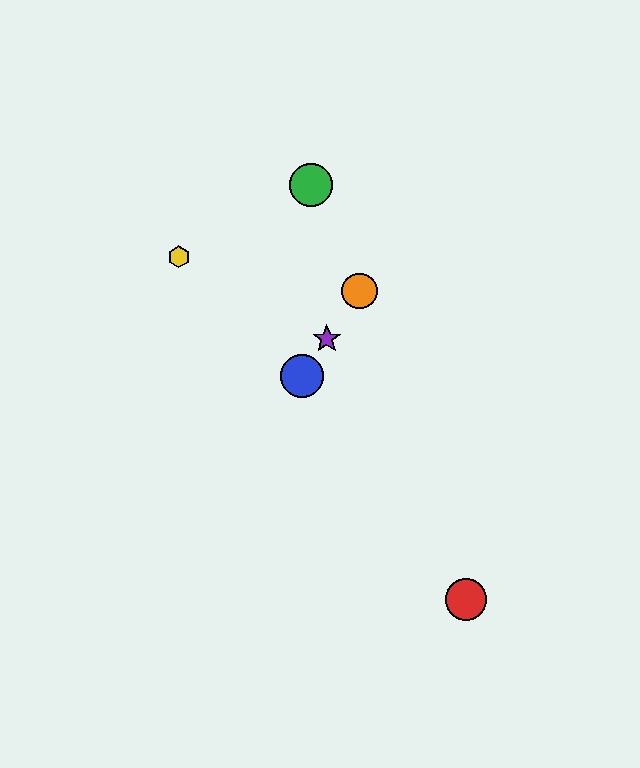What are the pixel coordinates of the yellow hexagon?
The yellow hexagon is at (179, 257).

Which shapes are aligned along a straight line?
The blue circle, the purple star, the orange circle are aligned along a straight line.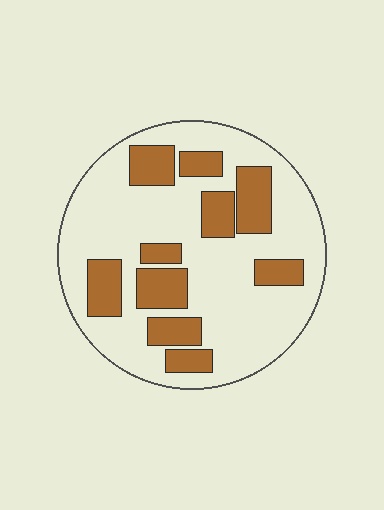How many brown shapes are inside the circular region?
10.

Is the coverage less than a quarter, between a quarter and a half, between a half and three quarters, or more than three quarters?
Between a quarter and a half.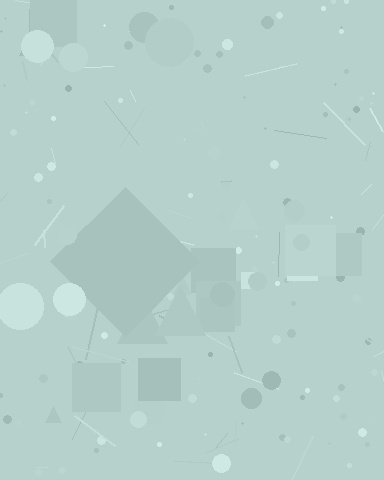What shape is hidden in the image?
A diamond is hidden in the image.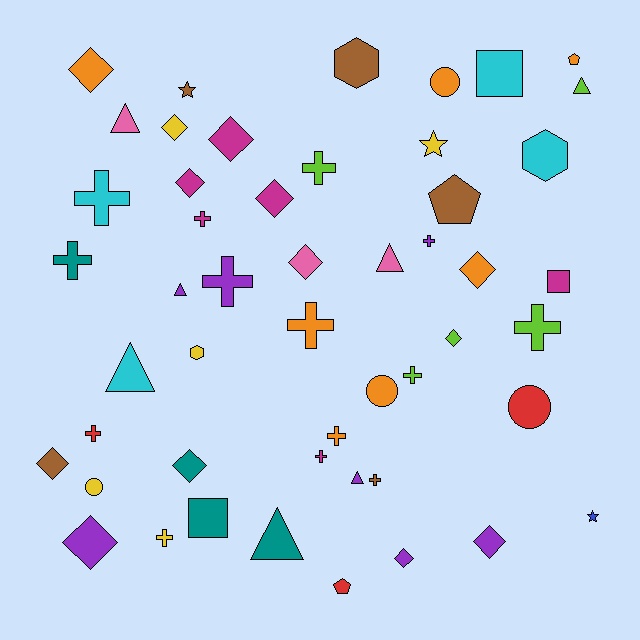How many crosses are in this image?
There are 14 crosses.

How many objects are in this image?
There are 50 objects.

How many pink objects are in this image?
There are 3 pink objects.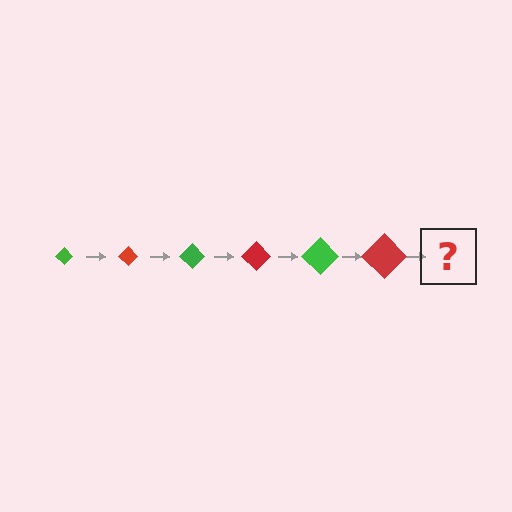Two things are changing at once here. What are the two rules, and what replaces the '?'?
The two rules are that the diamond grows larger each step and the color cycles through green and red. The '?' should be a green diamond, larger than the previous one.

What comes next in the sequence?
The next element should be a green diamond, larger than the previous one.